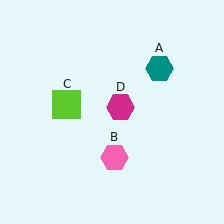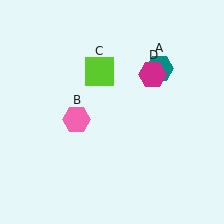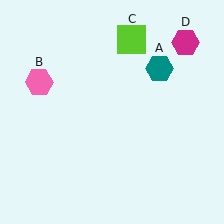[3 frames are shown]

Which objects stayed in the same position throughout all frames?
Teal hexagon (object A) remained stationary.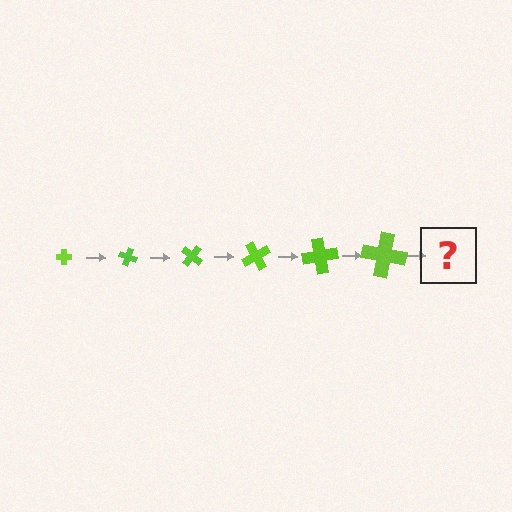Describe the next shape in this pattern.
It should be a cross, larger than the previous one and rotated 120 degrees from the start.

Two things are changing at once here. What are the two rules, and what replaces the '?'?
The two rules are that the cross grows larger each step and it rotates 20 degrees each step. The '?' should be a cross, larger than the previous one and rotated 120 degrees from the start.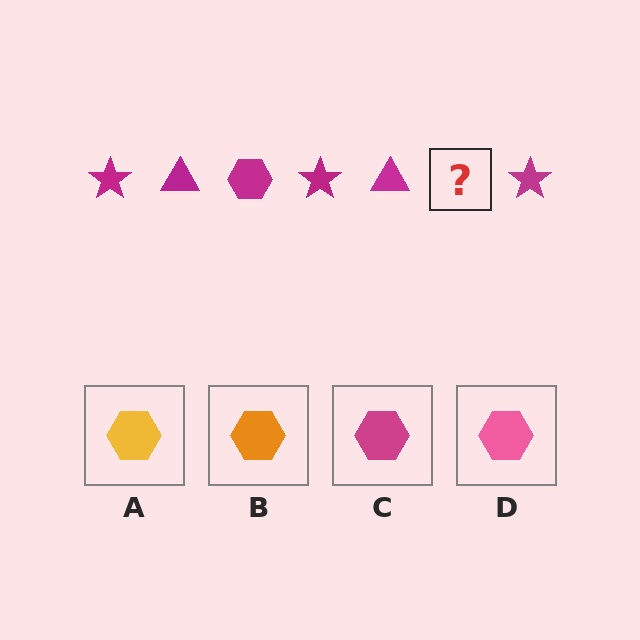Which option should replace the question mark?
Option C.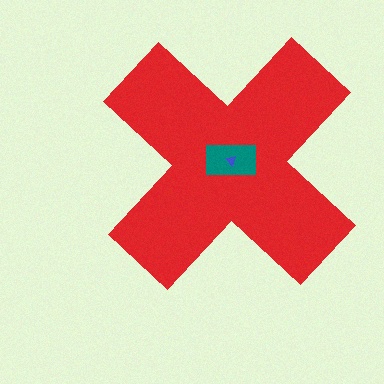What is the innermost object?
The blue triangle.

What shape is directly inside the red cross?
The teal rectangle.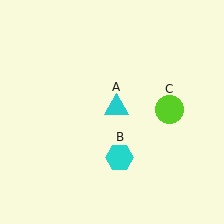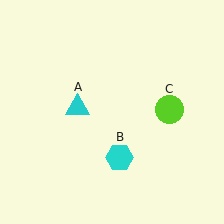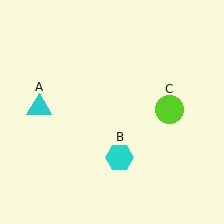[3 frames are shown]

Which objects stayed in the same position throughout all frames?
Cyan hexagon (object B) and lime circle (object C) remained stationary.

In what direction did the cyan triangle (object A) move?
The cyan triangle (object A) moved left.